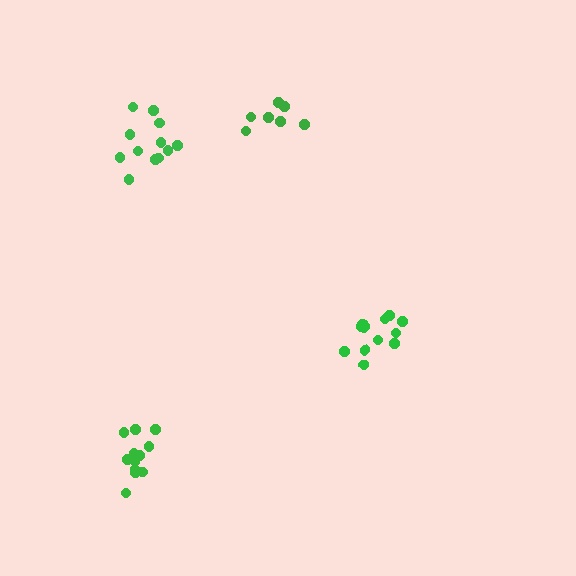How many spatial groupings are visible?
There are 4 spatial groupings.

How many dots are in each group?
Group 1: 12 dots, Group 2: 12 dots, Group 3: 7 dots, Group 4: 12 dots (43 total).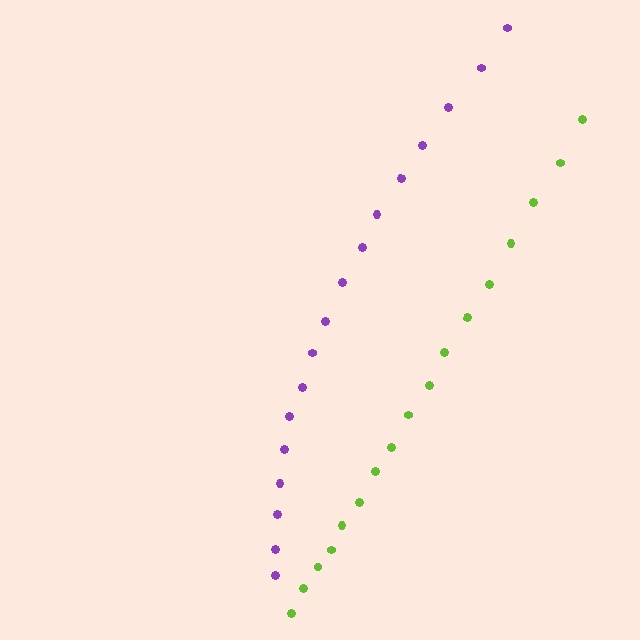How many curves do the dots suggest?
There are 2 distinct paths.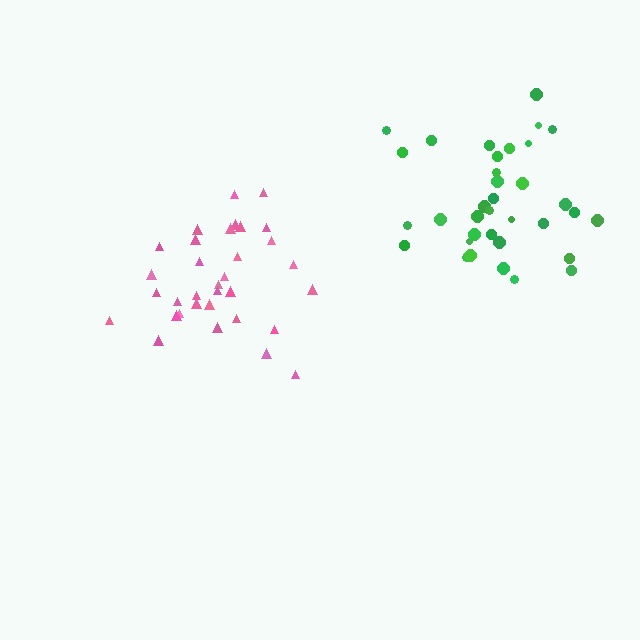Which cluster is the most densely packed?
Pink.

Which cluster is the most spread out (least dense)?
Green.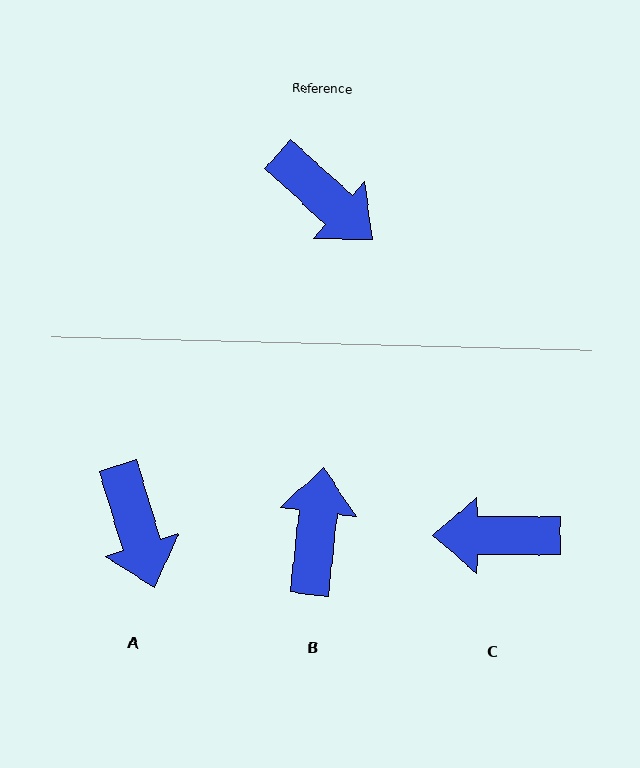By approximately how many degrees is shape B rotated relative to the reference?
Approximately 126 degrees counter-clockwise.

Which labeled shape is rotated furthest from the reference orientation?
C, about 138 degrees away.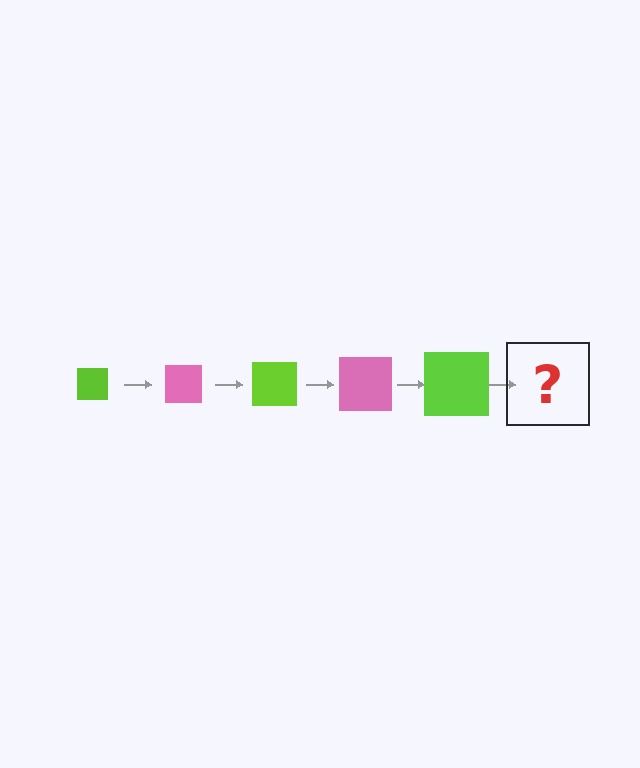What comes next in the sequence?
The next element should be a pink square, larger than the previous one.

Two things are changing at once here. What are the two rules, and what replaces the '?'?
The two rules are that the square grows larger each step and the color cycles through lime and pink. The '?' should be a pink square, larger than the previous one.